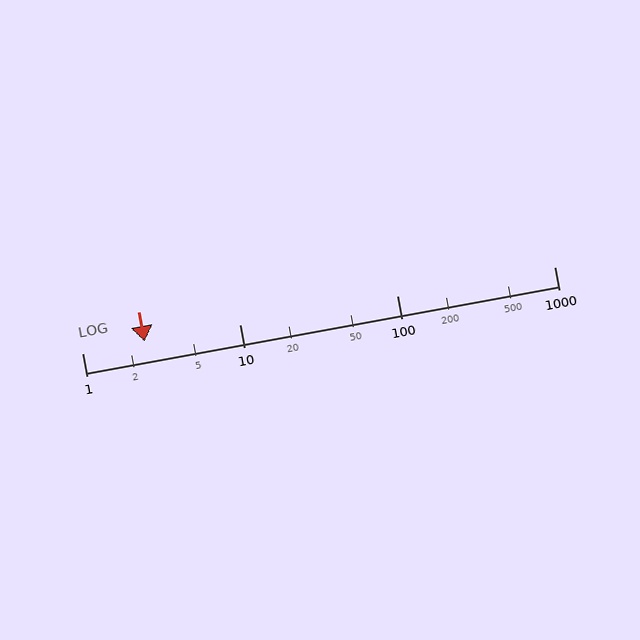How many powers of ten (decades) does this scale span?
The scale spans 3 decades, from 1 to 1000.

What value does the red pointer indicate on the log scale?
The pointer indicates approximately 2.5.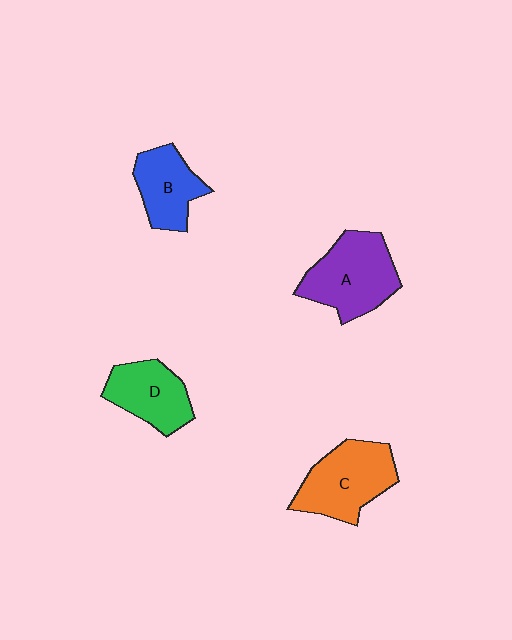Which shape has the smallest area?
Shape B (blue).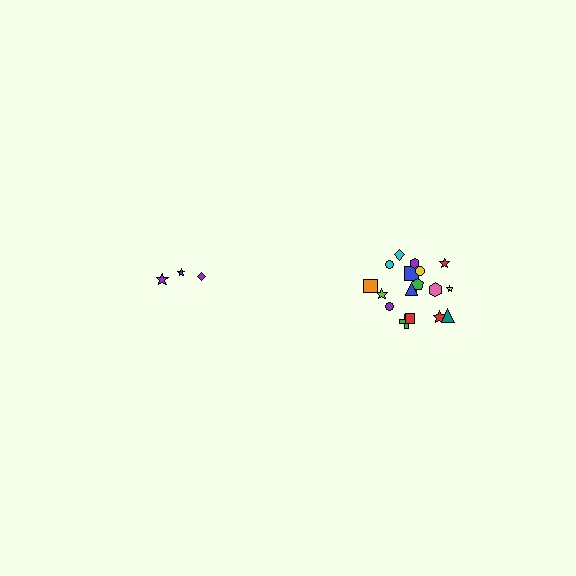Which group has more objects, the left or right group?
The right group.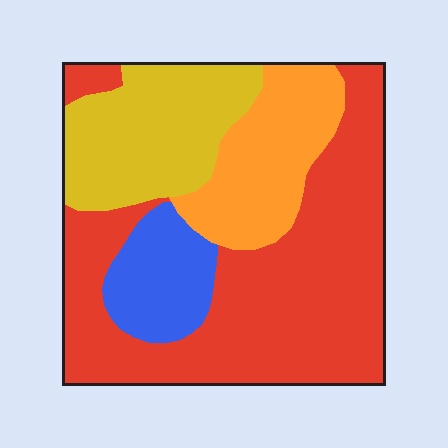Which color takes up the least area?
Blue, at roughly 10%.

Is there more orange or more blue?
Orange.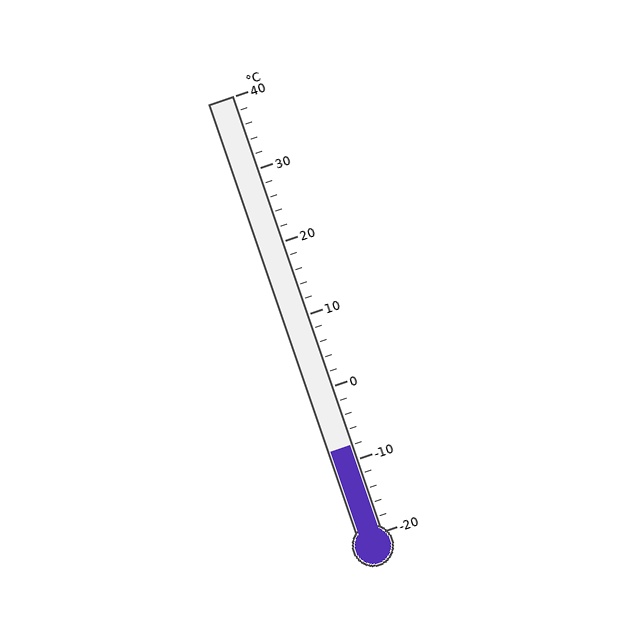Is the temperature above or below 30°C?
The temperature is below 30°C.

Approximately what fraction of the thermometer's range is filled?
The thermometer is filled to approximately 20% of its range.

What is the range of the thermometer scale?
The thermometer scale ranges from -20°C to 40°C.